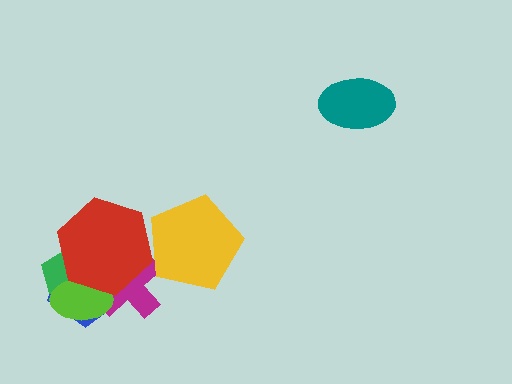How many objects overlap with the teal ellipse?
0 objects overlap with the teal ellipse.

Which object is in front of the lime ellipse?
The red hexagon is in front of the lime ellipse.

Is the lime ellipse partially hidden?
Yes, it is partially covered by another shape.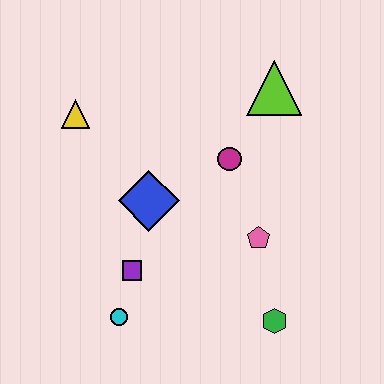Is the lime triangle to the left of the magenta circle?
No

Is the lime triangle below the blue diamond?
No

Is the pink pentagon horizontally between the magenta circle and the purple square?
No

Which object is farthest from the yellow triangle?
The green hexagon is farthest from the yellow triangle.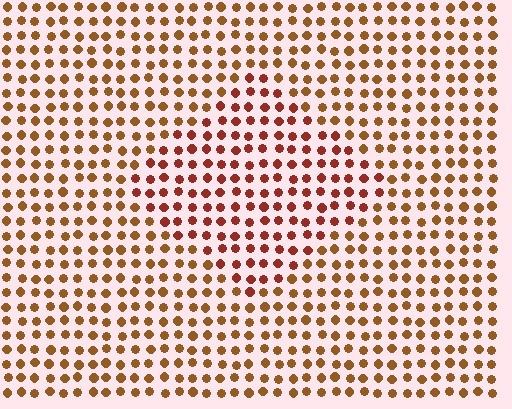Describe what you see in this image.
The image is filled with small brown elements in a uniform arrangement. A diamond-shaped region is visible where the elements are tinted to a slightly different hue, forming a subtle color boundary.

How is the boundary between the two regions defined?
The boundary is defined purely by a slight shift in hue (about 26 degrees). Spacing, size, and orientation are identical on both sides.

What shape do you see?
I see a diamond.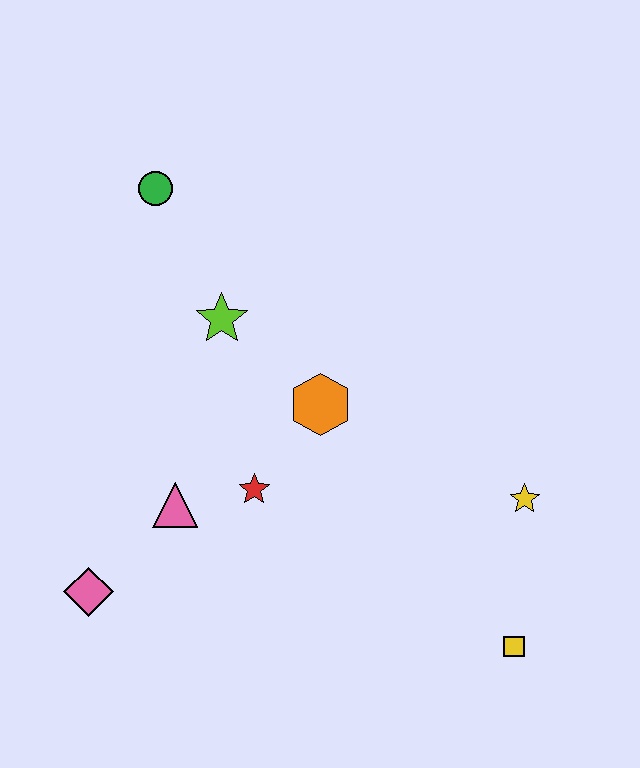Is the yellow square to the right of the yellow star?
No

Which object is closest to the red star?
The pink triangle is closest to the red star.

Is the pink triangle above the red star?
No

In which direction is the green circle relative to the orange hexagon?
The green circle is above the orange hexagon.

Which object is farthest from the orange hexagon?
The yellow square is farthest from the orange hexagon.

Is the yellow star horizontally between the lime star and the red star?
No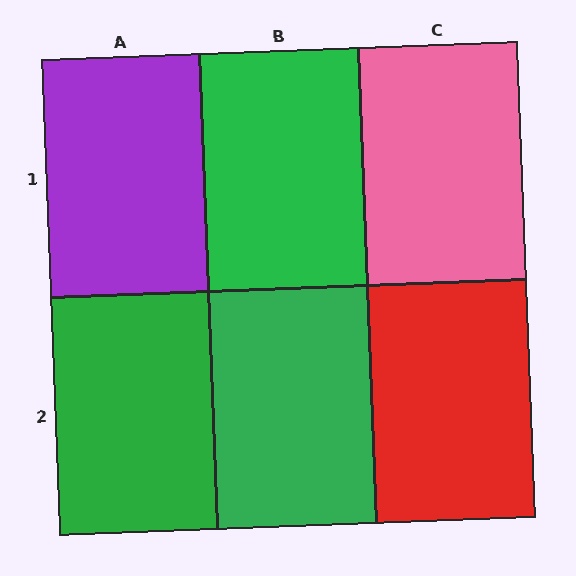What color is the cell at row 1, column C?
Pink.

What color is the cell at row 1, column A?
Purple.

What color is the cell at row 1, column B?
Green.